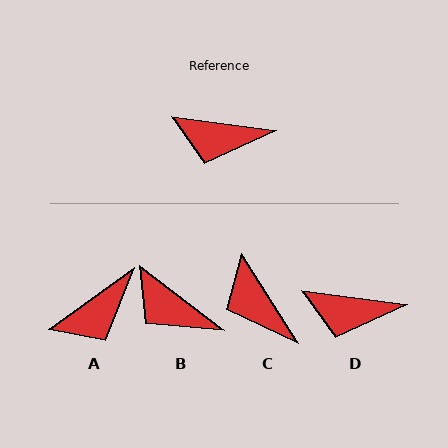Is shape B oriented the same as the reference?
No, it is off by about 29 degrees.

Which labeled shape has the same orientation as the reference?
D.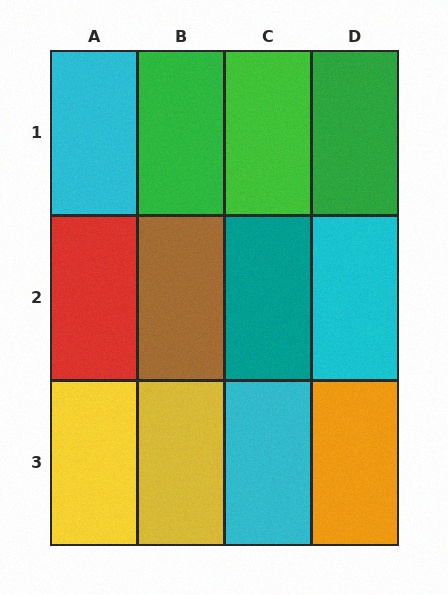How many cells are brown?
1 cell is brown.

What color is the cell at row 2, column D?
Cyan.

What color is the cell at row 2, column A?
Red.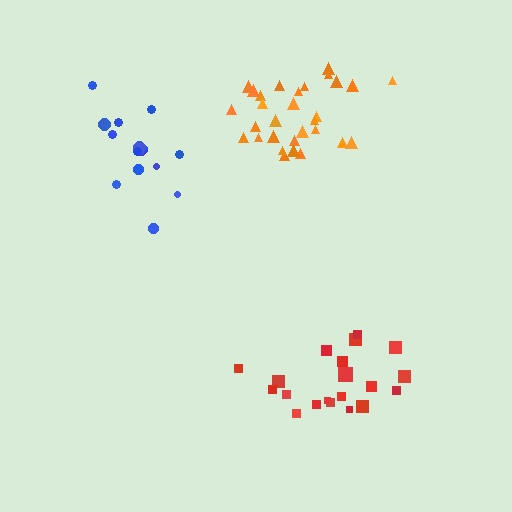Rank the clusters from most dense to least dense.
red, orange, blue.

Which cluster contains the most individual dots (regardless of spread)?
Orange (30).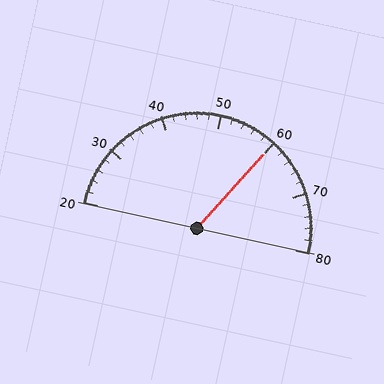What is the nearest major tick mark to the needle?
The nearest major tick mark is 60.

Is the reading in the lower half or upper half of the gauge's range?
The reading is in the upper half of the range (20 to 80).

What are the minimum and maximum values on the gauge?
The gauge ranges from 20 to 80.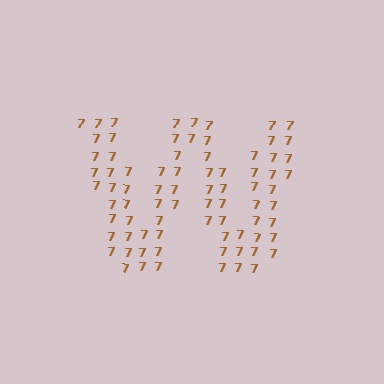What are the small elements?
The small elements are digit 7's.